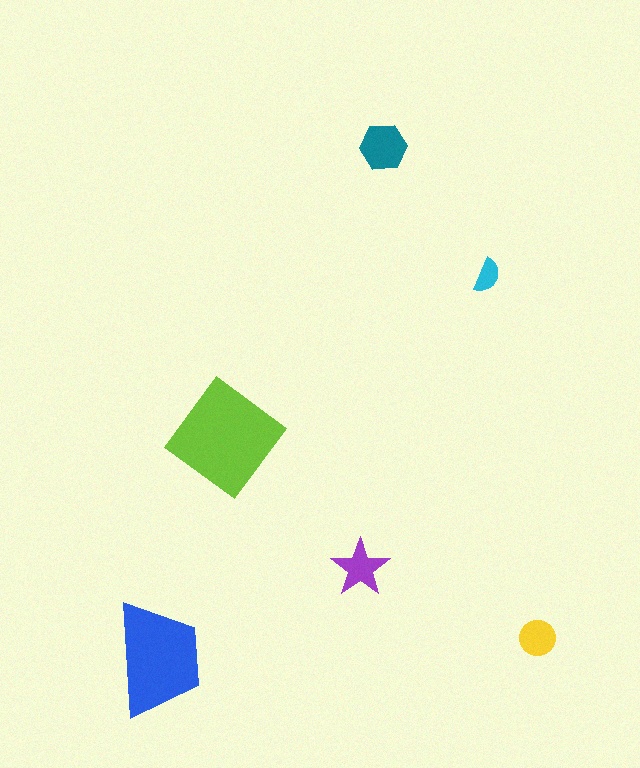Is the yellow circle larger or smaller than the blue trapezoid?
Smaller.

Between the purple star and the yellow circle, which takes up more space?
The purple star.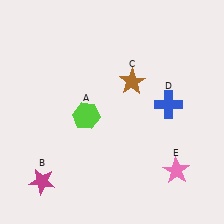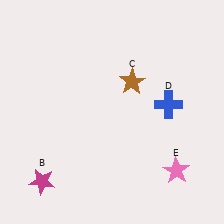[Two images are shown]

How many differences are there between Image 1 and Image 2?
There is 1 difference between the two images.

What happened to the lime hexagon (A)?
The lime hexagon (A) was removed in Image 2. It was in the bottom-left area of Image 1.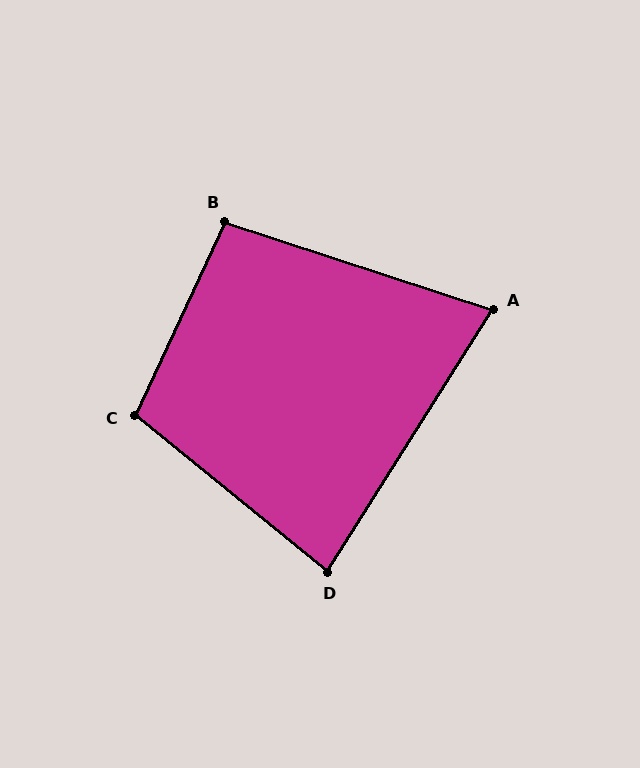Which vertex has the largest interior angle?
C, at approximately 104 degrees.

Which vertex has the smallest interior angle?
A, at approximately 76 degrees.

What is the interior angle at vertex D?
Approximately 83 degrees (acute).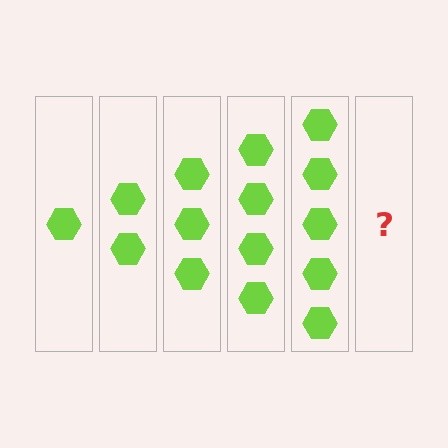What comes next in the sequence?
The next element should be 6 hexagons.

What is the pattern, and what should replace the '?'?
The pattern is that each step adds one more hexagon. The '?' should be 6 hexagons.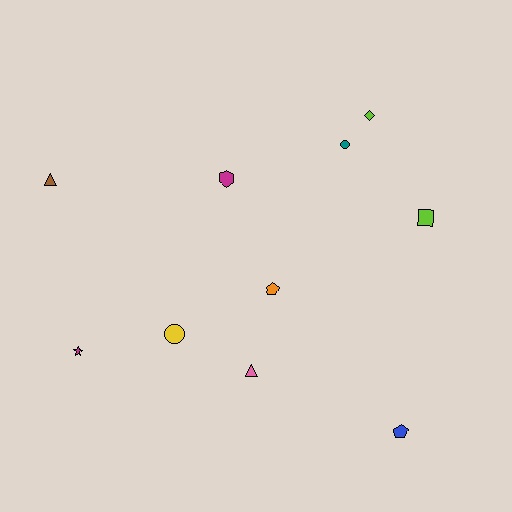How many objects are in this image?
There are 10 objects.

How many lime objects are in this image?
There are 2 lime objects.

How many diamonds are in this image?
There is 1 diamond.